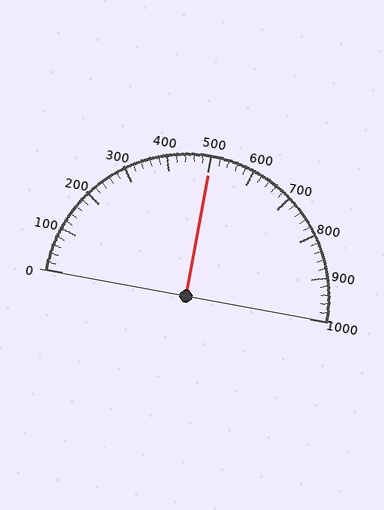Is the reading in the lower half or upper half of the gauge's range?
The reading is in the upper half of the range (0 to 1000).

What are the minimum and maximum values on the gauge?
The gauge ranges from 0 to 1000.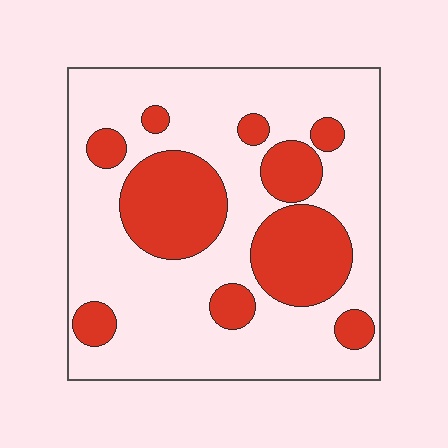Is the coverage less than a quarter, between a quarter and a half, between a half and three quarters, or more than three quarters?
Between a quarter and a half.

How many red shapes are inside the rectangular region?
10.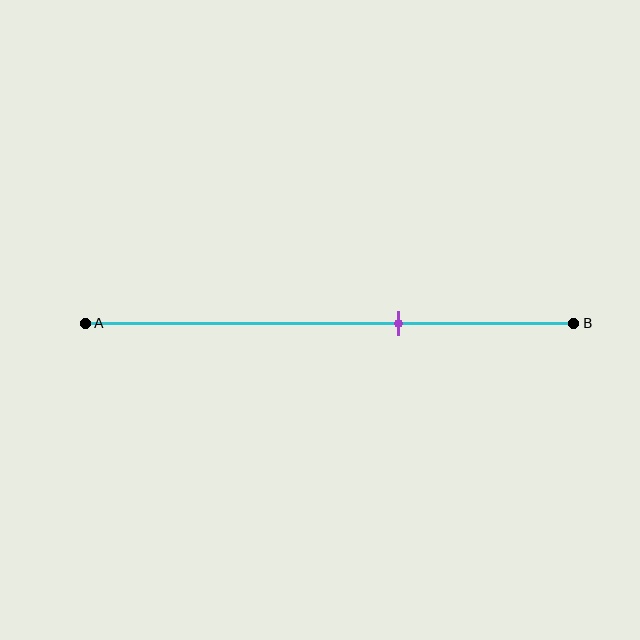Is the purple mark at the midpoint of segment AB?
No, the mark is at about 65% from A, not at the 50% midpoint.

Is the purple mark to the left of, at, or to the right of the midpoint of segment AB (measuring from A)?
The purple mark is to the right of the midpoint of segment AB.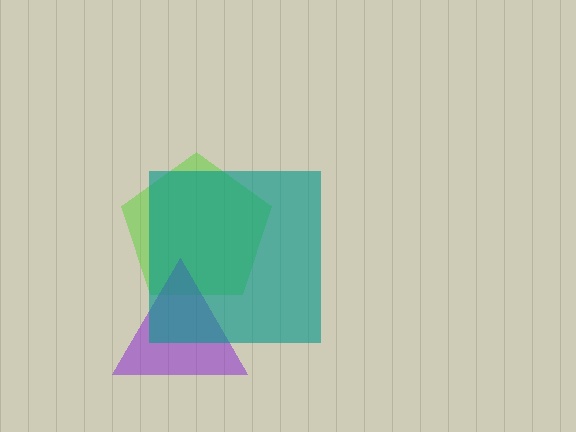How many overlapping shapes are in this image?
There are 3 overlapping shapes in the image.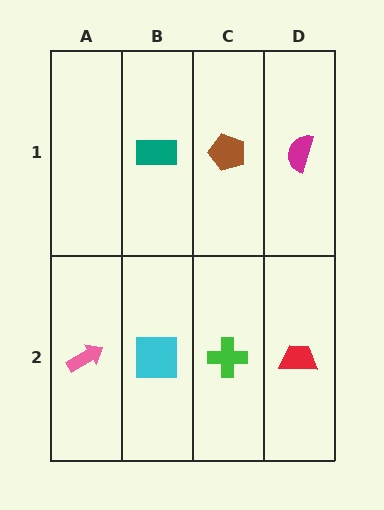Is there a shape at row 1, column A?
No, that cell is empty.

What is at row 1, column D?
A magenta semicircle.